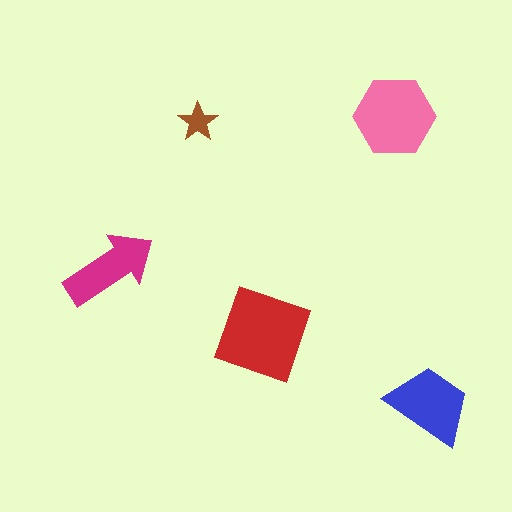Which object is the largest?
The red diamond.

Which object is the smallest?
The brown star.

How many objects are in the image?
There are 5 objects in the image.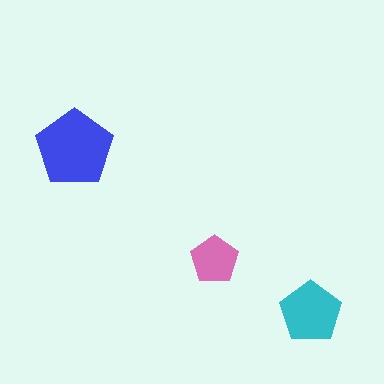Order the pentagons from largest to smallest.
the blue one, the cyan one, the pink one.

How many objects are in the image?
There are 3 objects in the image.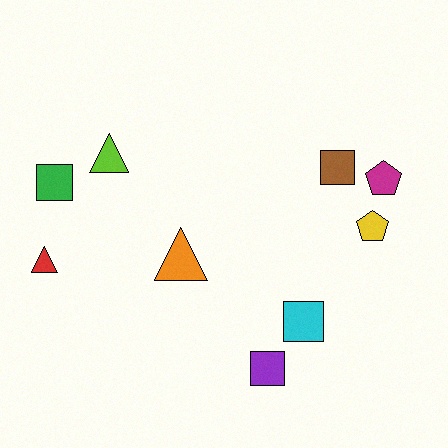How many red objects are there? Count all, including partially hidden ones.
There is 1 red object.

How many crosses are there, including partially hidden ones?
There are no crosses.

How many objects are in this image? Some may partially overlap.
There are 9 objects.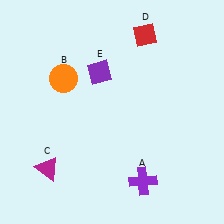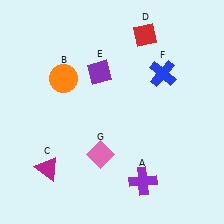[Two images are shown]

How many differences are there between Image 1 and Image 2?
There are 2 differences between the two images.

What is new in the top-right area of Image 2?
A blue cross (F) was added in the top-right area of Image 2.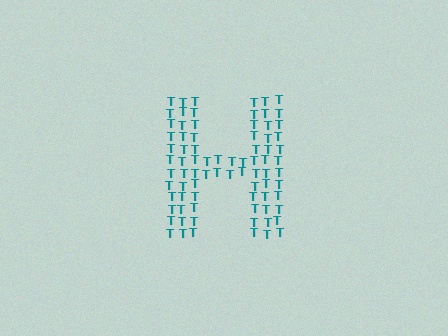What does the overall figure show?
The overall figure shows the letter H.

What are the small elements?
The small elements are letter T's.